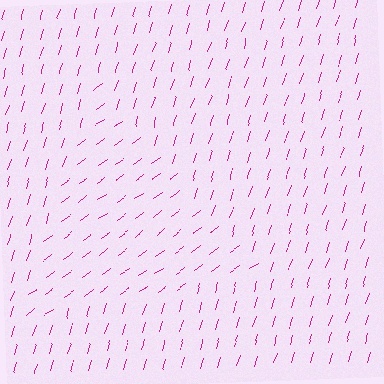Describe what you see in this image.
The image is filled with small magenta line segments. A triangle region in the image has lines oriented differently from the surrounding lines, creating a visible texture boundary.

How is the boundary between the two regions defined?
The boundary is defined purely by a change in line orientation (approximately 36 degrees difference). All lines are the same color and thickness.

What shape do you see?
I see a triangle.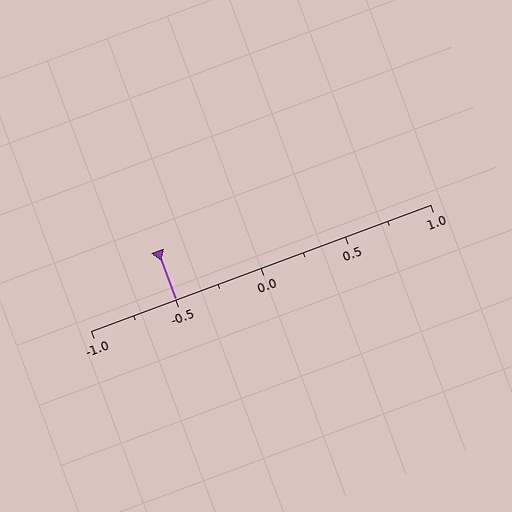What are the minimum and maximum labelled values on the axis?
The axis runs from -1.0 to 1.0.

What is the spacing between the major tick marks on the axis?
The major ticks are spaced 0.5 apart.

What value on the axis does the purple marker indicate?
The marker indicates approximately -0.5.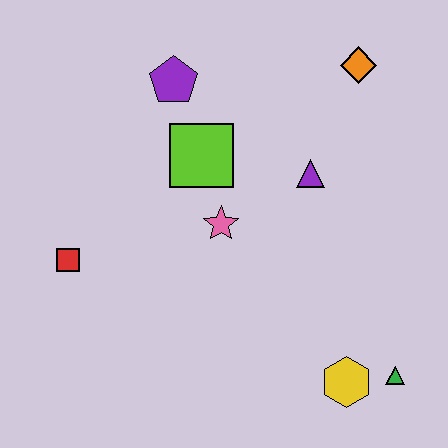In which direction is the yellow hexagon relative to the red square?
The yellow hexagon is to the right of the red square.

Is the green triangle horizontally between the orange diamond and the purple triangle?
No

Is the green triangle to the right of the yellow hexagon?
Yes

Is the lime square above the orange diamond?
No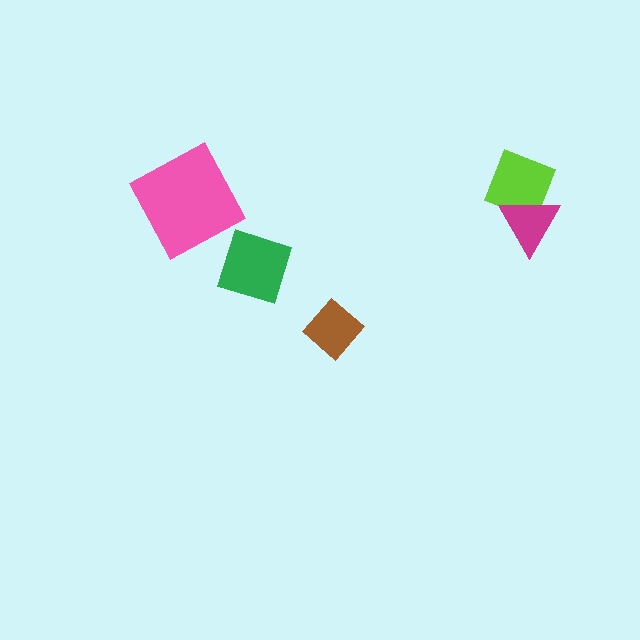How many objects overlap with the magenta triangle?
1 object overlaps with the magenta triangle.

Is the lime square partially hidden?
Yes, it is partially covered by another shape.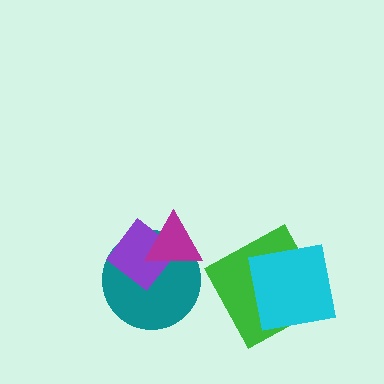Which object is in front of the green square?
The cyan square is in front of the green square.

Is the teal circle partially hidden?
Yes, it is partially covered by another shape.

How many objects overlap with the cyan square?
1 object overlaps with the cyan square.